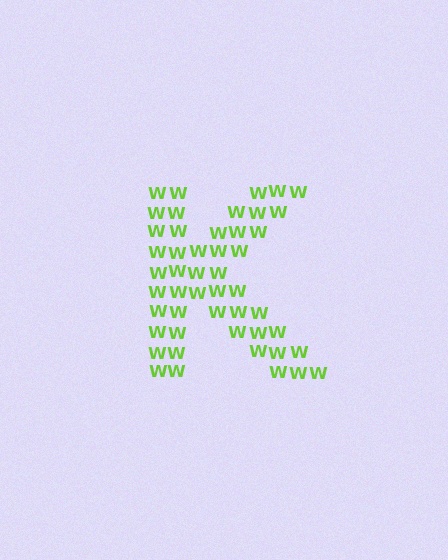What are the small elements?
The small elements are letter W's.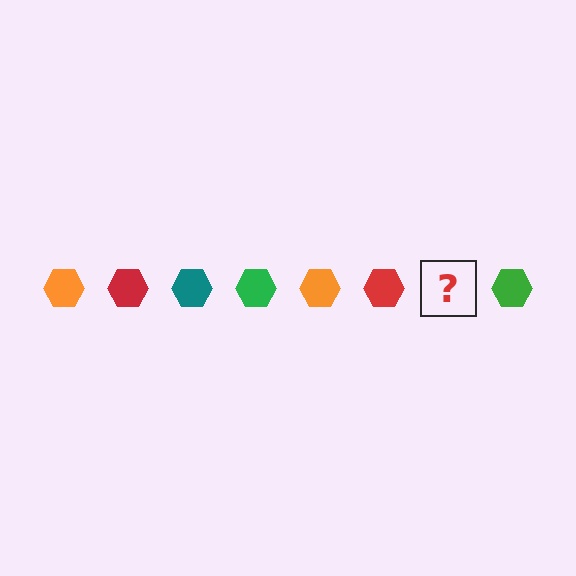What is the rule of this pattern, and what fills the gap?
The rule is that the pattern cycles through orange, red, teal, green hexagons. The gap should be filled with a teal hexagon.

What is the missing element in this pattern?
The missing element is a teal hexagon.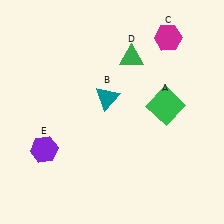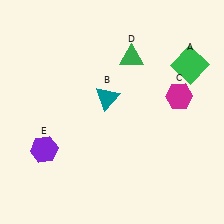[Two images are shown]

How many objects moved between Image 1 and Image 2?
2 objects moved between the two images.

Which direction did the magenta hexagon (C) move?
The magenta hexagon (C) moved down.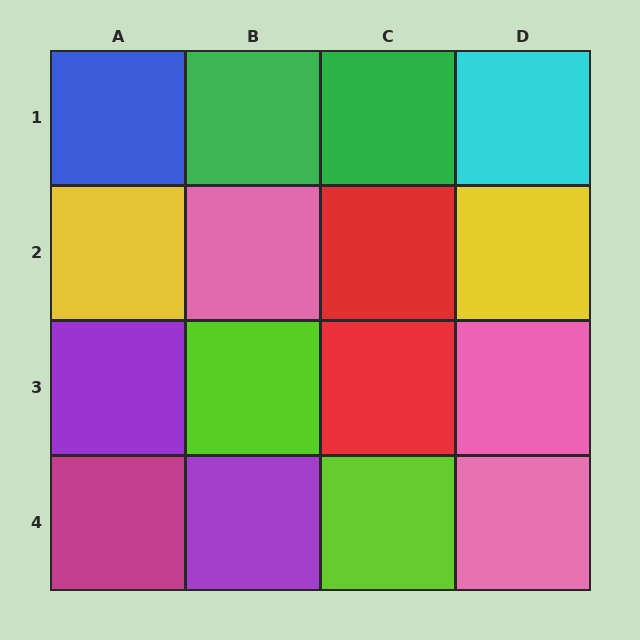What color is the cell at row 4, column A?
Magenta.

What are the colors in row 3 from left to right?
Purple, lime, red, pink.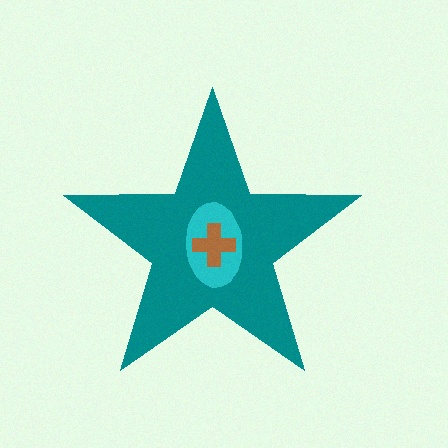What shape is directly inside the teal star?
The cyan ellipse.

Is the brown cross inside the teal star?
Yes.